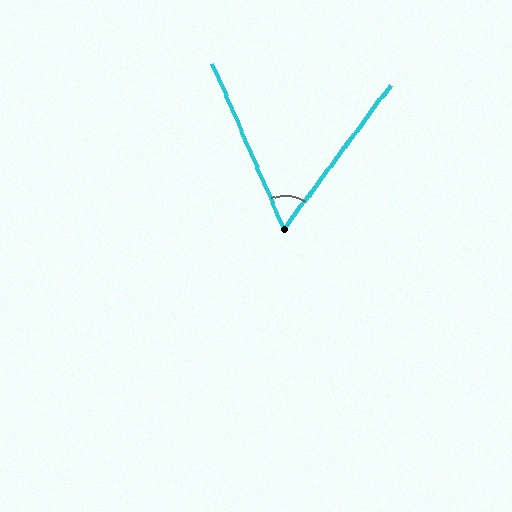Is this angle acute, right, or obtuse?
It is acute.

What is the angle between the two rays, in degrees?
Approximately 60 degrees.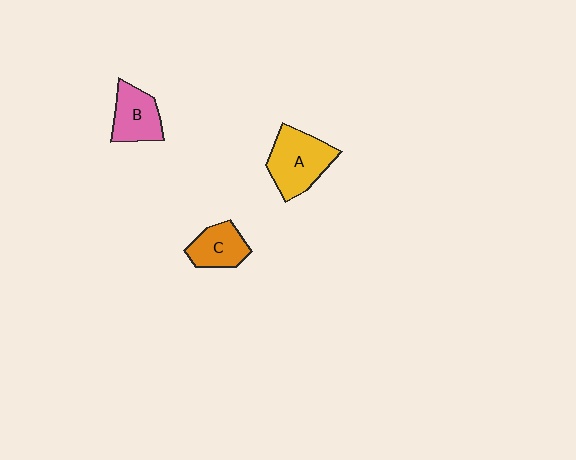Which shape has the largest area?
Shape A (yellow).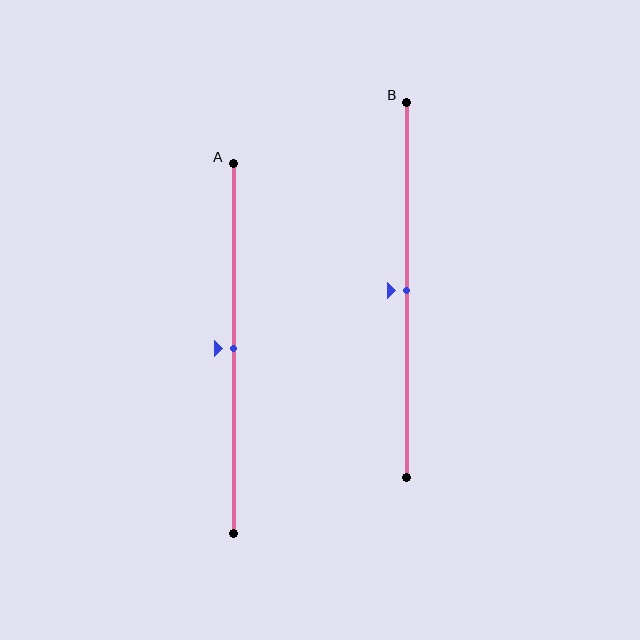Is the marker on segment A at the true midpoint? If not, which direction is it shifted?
Yes, the marker on segment A is at the true midpoint.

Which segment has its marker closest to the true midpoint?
Segment A has its marker closest to the true midpoint.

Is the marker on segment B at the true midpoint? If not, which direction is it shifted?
Yes, the marker on segment B is at the true midpoint.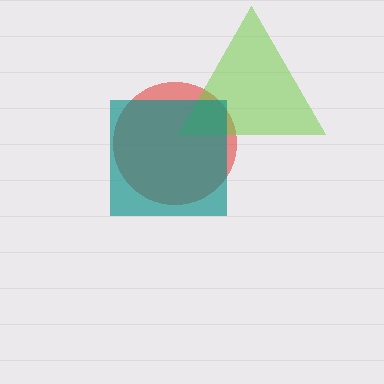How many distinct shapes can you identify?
There are 3 distinct shapes: a red circle, a lime triangle, a teal square.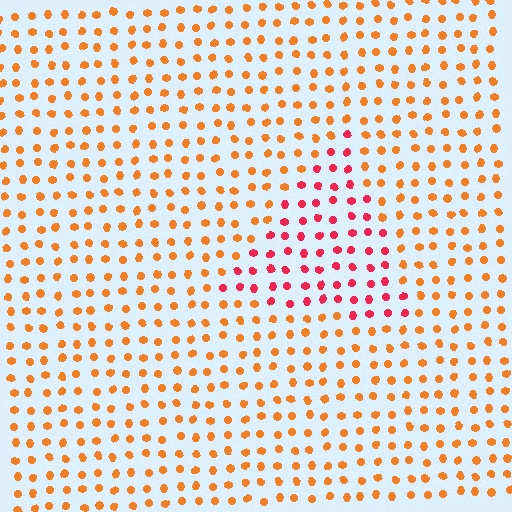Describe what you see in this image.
The image is filled with small orange elements in a uniform arrangement. A triangle-shaped region is visible where the elements are tinted to a slightly different hue, forming a subtle color boundary.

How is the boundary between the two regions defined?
The boundary is defined purely by a slight shift in hue (about 40 degrees). Spacing, size, and orientation are identical on both sides.